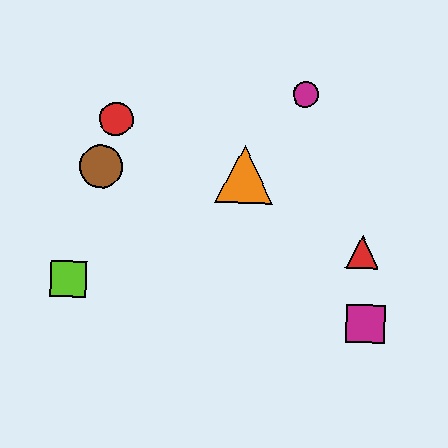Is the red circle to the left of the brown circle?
No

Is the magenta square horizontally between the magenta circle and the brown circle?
No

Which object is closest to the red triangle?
The magenta square is closest to the red triangle.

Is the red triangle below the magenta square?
No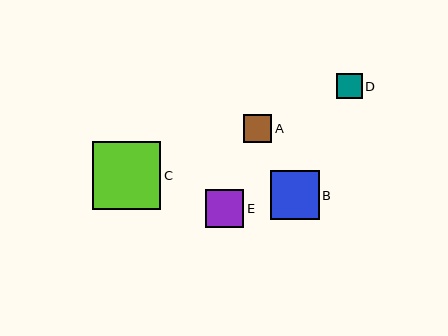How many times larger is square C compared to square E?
Square C is approximately 1.8 times the size of square E.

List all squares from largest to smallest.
From largest to smallest: C, B, E, A, D.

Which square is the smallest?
Square D is the smallest with a size of approximately 25 pixels.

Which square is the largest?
Square C is the largest with a size of approximately 69 pixels.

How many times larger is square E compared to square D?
Square E is approximately 1.5 times the size of square D.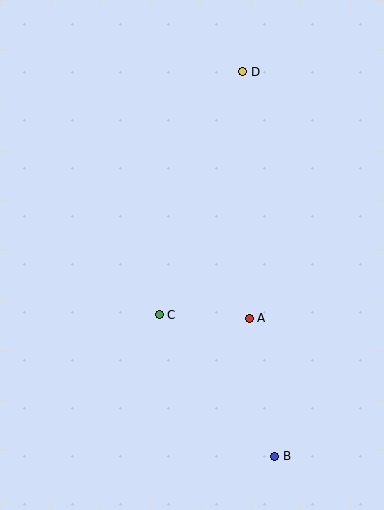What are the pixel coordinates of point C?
Point C is at (159, 315).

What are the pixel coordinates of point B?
Point B is at (275, 456).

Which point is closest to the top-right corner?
Point D is closest to the top-right corner.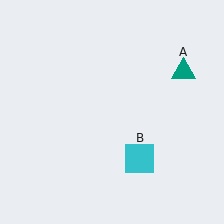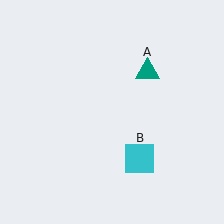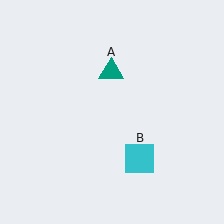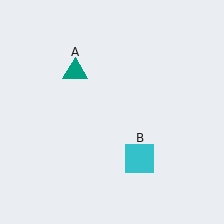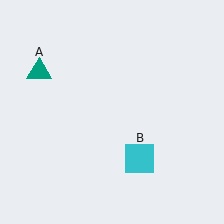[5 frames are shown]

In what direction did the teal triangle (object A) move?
The teal triangle (object A) moved left.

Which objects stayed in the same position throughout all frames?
Cyan square (object B) remained stationary.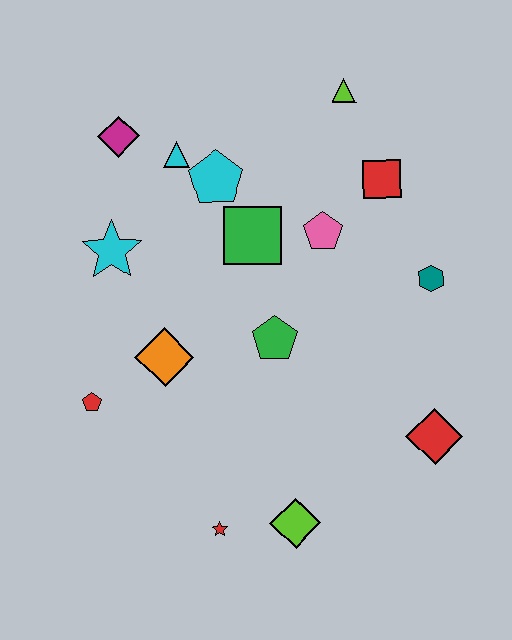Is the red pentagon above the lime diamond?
Yes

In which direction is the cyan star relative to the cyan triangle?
The cyan star is below the cyan triangle.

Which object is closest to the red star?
The lime diamond is closest to the red star.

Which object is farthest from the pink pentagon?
The red star is farthest from the pink pentagon.